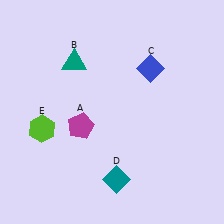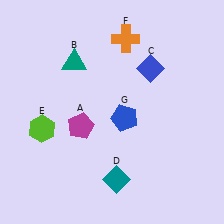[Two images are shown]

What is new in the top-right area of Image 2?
An orange cross (F) was added in the top-right area of Image 2.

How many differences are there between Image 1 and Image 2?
There are 2 differences between the two images.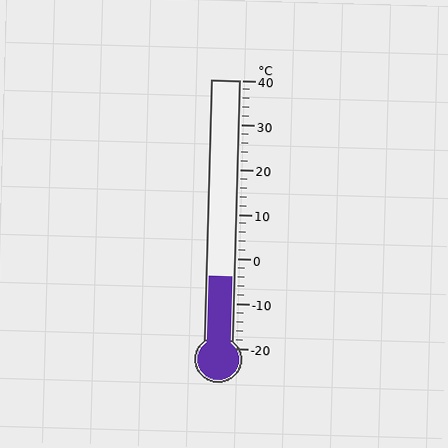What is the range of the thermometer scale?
The thermometer scale ranges from -20°C to 40°C.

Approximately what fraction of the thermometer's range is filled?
The thermometer is filled to approximately 25% of its range.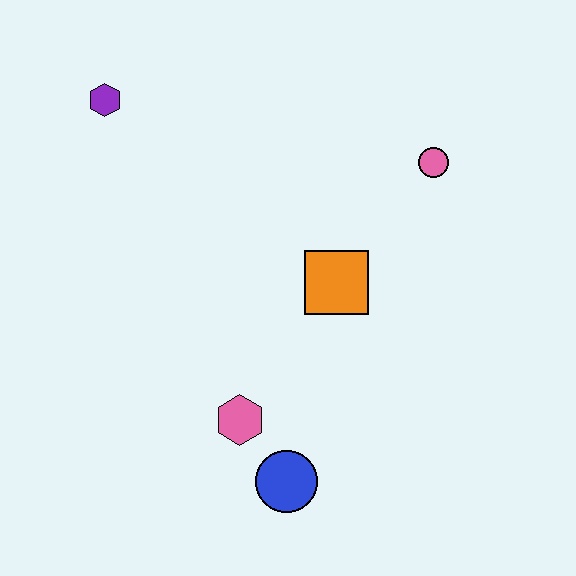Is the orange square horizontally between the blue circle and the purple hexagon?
No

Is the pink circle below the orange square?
No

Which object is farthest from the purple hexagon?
The blue circle is farthest from the purple hexagon.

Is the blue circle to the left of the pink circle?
Yes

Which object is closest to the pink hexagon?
The blue circle is closest to the pink hexagon.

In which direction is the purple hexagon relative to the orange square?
The purple hexagon is to the left of the orange square.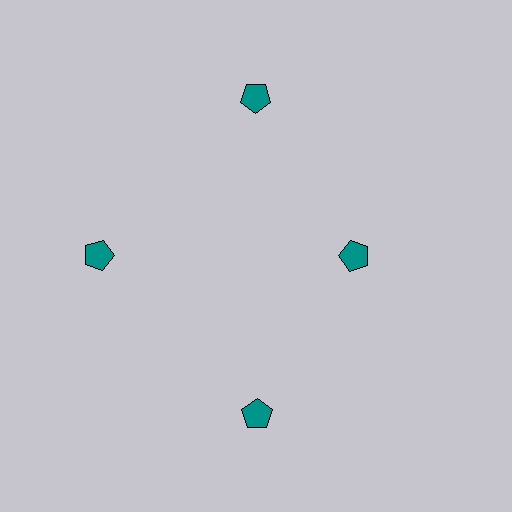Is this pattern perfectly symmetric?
No. The 4 teal pentagons are arranged in a ring, but one element near the 3 o'clock position is pulled inward toward the center, breaking the 4-fold rotational symmetry.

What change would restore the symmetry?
The symmetry would be restored by moving it outward, back onto the ring so that all 4 pentagons sit at equal angles and equal distance from the center.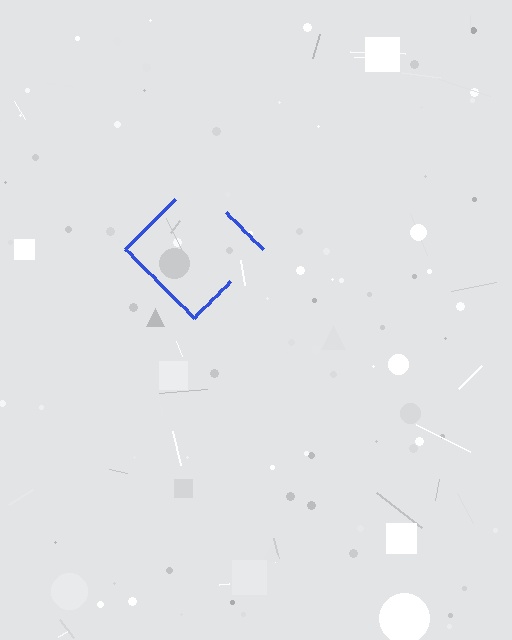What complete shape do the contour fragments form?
The contour fragments form a diamond.